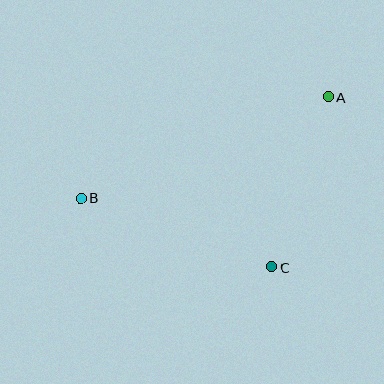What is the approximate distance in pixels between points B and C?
The distance between B and C is approximately 203 pixels.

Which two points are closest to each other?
Points A and C are closest to each other.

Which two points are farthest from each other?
Points A and B are farthest from each other.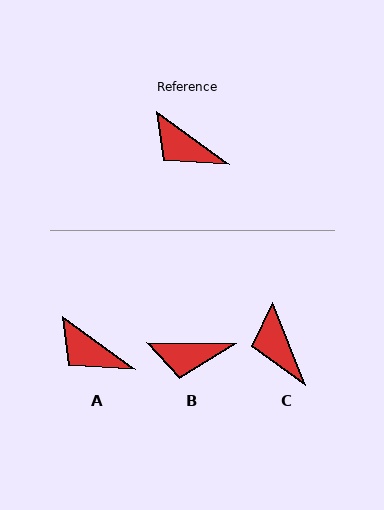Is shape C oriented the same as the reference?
No, it is off by about 33 degrees.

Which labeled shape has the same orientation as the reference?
A.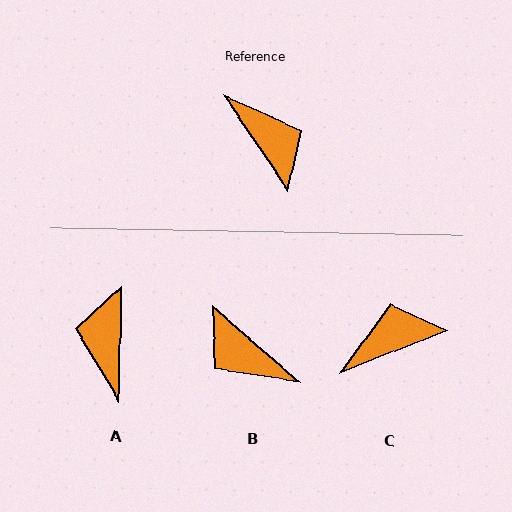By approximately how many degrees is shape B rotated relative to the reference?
Approximately 165 degrees clockwise.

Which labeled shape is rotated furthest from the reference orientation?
B, about 165 degrees away.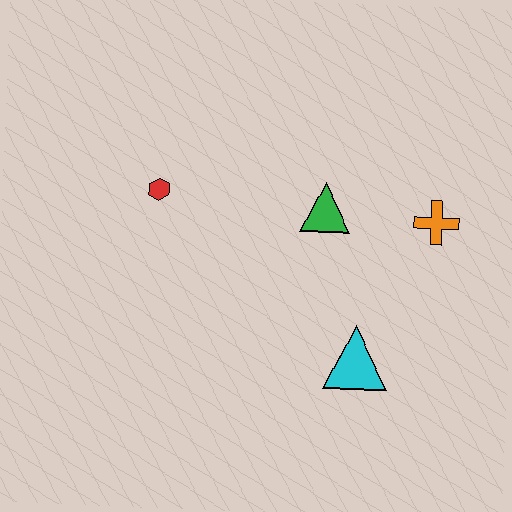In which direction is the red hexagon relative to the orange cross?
The red hexagon is to the left of the orange cross.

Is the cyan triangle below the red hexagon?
Yes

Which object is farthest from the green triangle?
The red hexagon is farthest from the green triangle.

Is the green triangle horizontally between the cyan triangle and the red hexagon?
Yes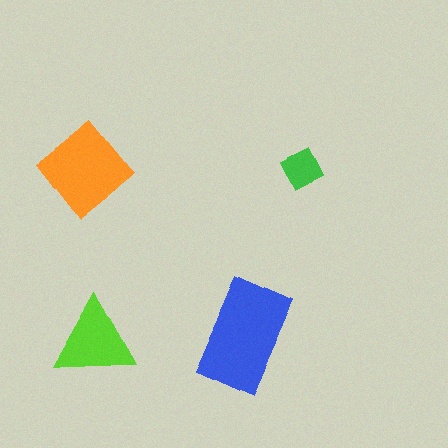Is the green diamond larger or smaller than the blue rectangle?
Smaller.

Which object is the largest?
The blue rectangle.